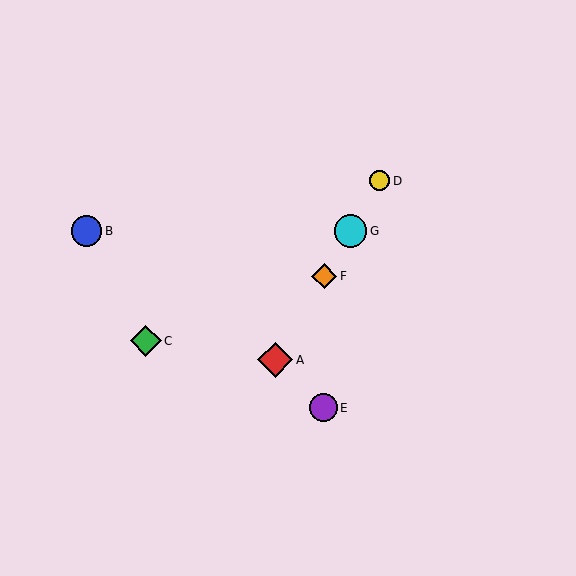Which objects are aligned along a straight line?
Objects A, D, F, G are aligned along a straight line.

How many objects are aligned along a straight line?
4 objects (A, D, F, G) are aligned along a straight line.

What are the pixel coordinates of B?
Object B is at (87, 231).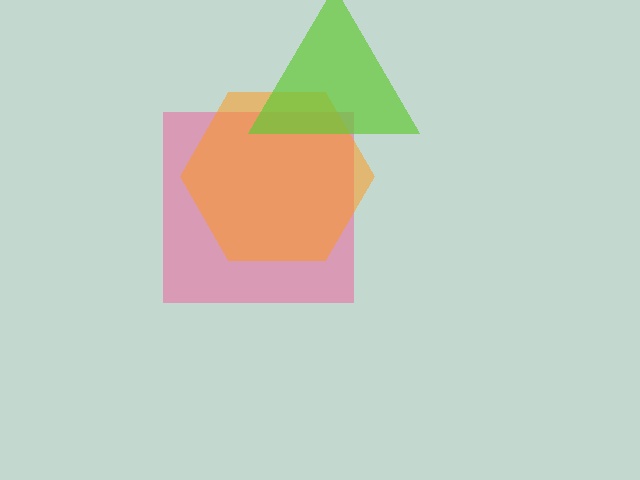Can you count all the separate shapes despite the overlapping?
Yes, there are 3 separate shapes.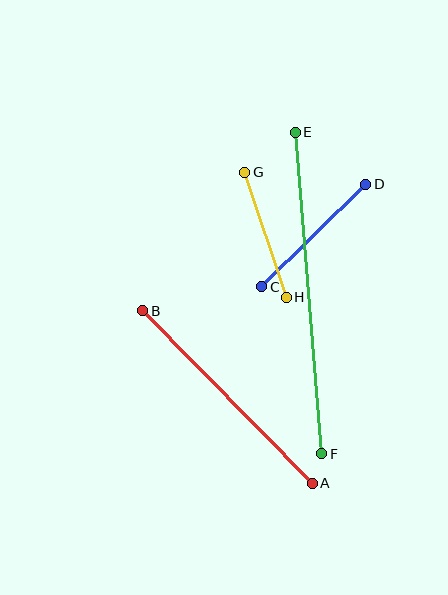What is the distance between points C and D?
The distance is approximately 146 pixels.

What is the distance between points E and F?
The distance is approximately 322 pixels.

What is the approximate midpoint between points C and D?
The midpoint is at approximately (314, 235) pixels.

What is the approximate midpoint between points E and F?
The midpoint is at approximately (309, 293) pixels.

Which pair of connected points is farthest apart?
Points E and F are farthest apart.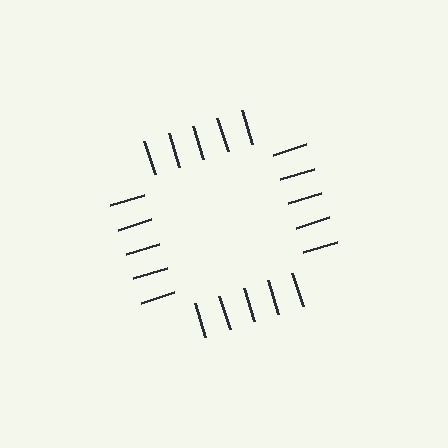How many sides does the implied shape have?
4 sides — the line-ends trace a square.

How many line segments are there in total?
20 — 5 along each of the 4 edges.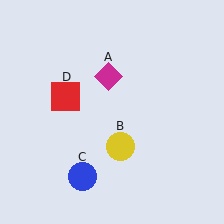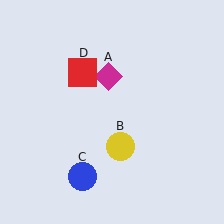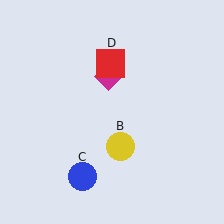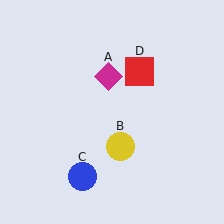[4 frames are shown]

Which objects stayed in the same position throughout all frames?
Magenta diamond (object A) and yellow circle (object B) and blue circle (object C) remained stationary.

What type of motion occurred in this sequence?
The red square (object D) rotated clockwise around the center of the scene.